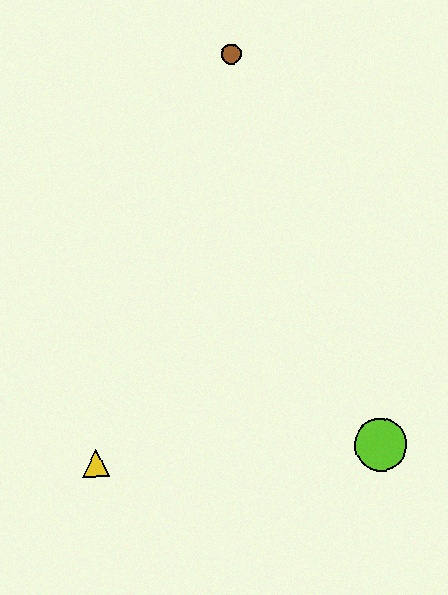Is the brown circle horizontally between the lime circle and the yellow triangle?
Yes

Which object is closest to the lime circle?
The yellow triangle is closest to the lime circle.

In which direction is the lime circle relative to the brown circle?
The lime circle is below the brown circle.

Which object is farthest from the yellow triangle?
The brown circle is farthest from the yellow triangle.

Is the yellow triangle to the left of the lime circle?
Yes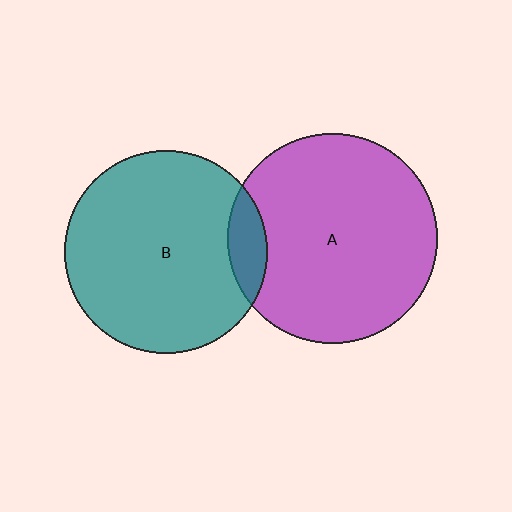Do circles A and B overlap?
Yes.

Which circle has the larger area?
Circle A (purple).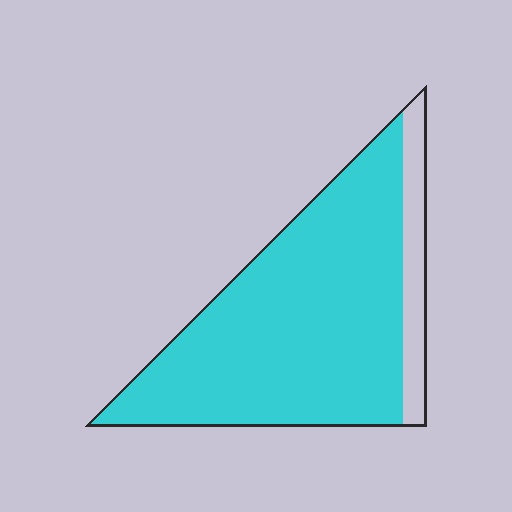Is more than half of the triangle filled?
Yes.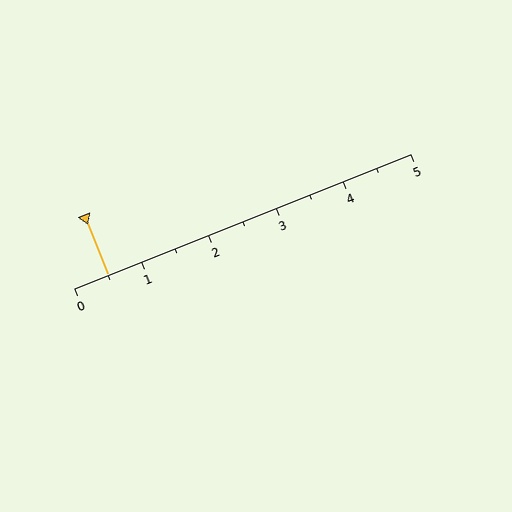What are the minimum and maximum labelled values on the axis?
The axis runs from 0 to 5.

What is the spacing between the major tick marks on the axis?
The major ticks are spaced 1 apart.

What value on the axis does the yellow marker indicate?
The marker indicates approximately 0.5.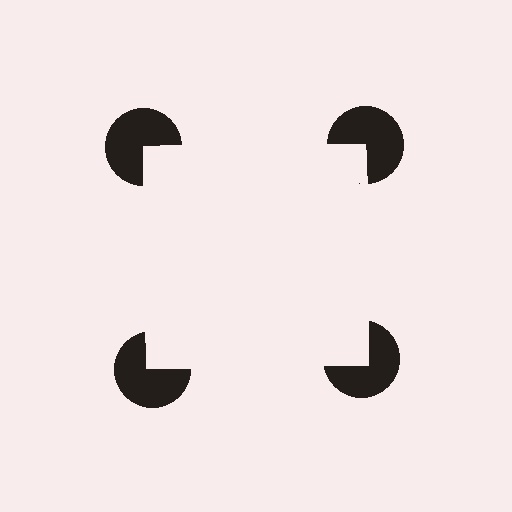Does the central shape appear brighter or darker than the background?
It typically appears slightly brighter than the background, even though no actual brightness change is drawn.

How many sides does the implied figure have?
4 sides.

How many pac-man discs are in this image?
There are 4 — one at each vertex of the illusory square.